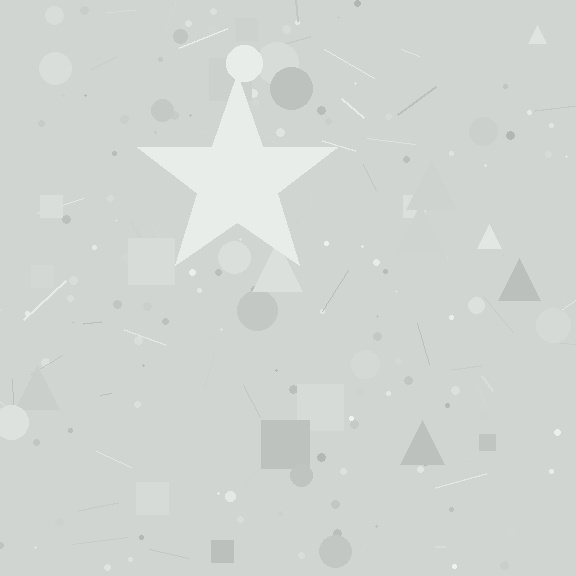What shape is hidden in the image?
A star is hidden in the image.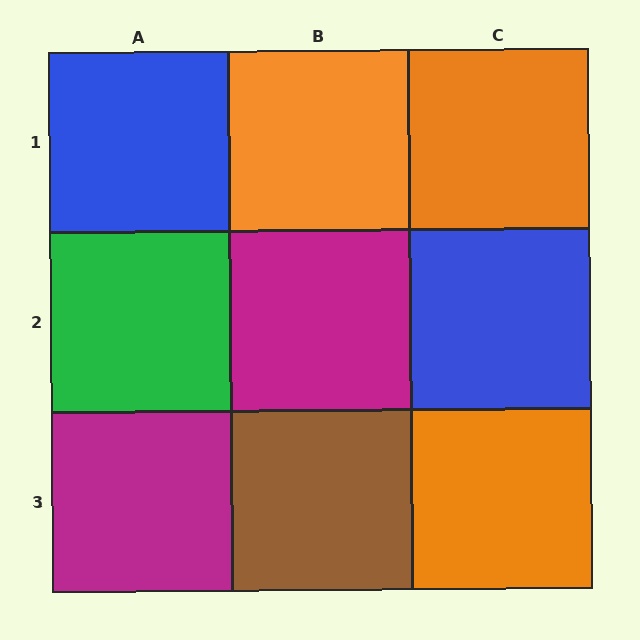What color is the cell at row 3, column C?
Orange.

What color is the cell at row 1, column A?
Blue.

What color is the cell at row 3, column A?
Magenta.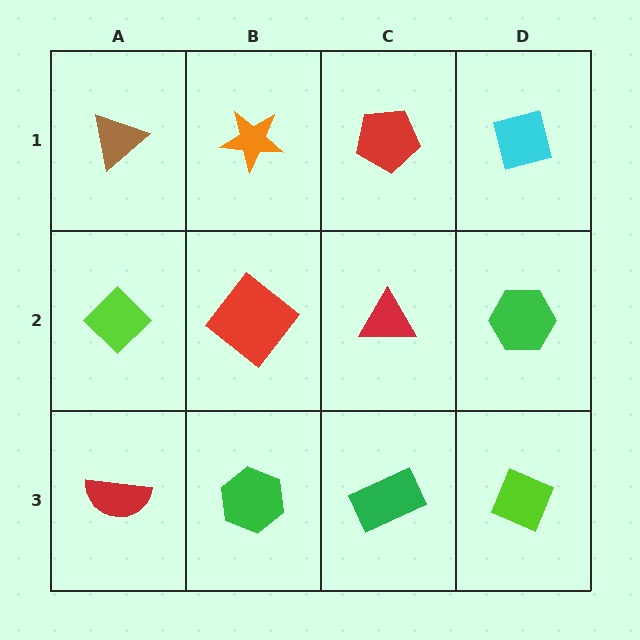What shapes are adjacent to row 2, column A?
A brown triangle (row 1, column A), a red semicircle (row 3, column A), a red diamond (row 2, column B).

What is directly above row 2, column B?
An orange star.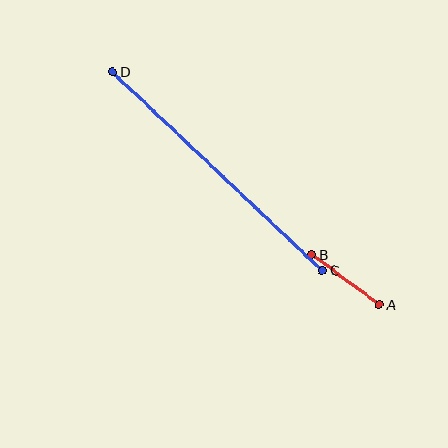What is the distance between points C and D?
The distance is approximately 289 pixels.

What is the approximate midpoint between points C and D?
The midpoint is at approximately (217, 171) pixels.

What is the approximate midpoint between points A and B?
The midpoint is at approximately (345, 280) pixels.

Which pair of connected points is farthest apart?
Points C and D are farthest apart.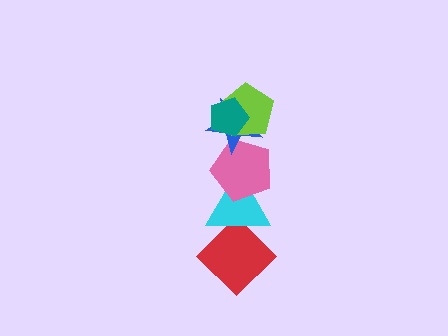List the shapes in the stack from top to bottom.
From top to bottom: the teal pentagon, the lime pentagon, the blue star, the pink pentagon, the cyan triangle, the red diamond.